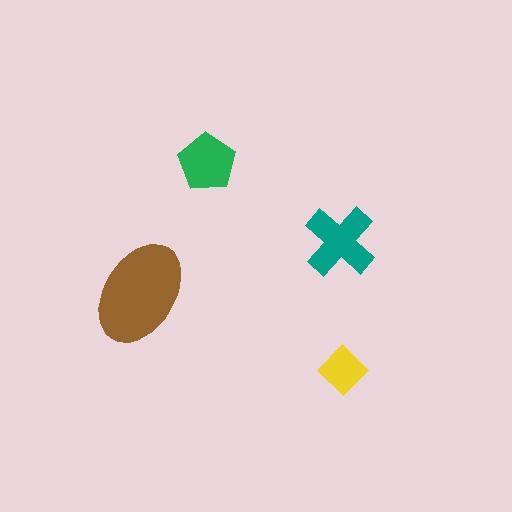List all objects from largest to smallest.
The brown ellipse, the teal cross, the green pentagon, the yellow diamond.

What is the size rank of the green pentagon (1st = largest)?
3rd.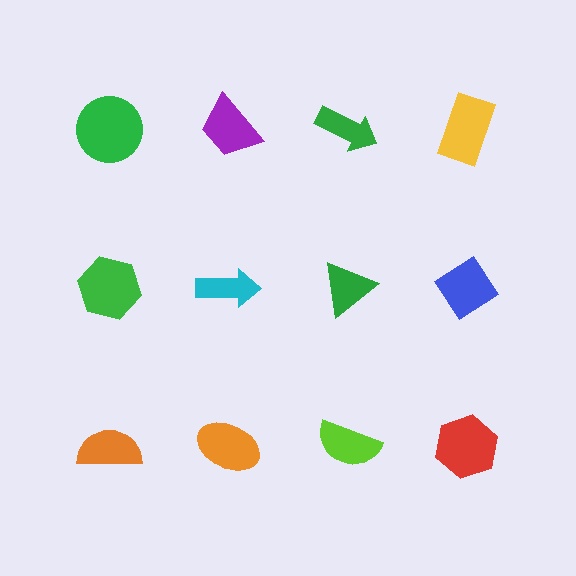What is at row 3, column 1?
An orange semicircle.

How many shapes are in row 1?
4 shapes.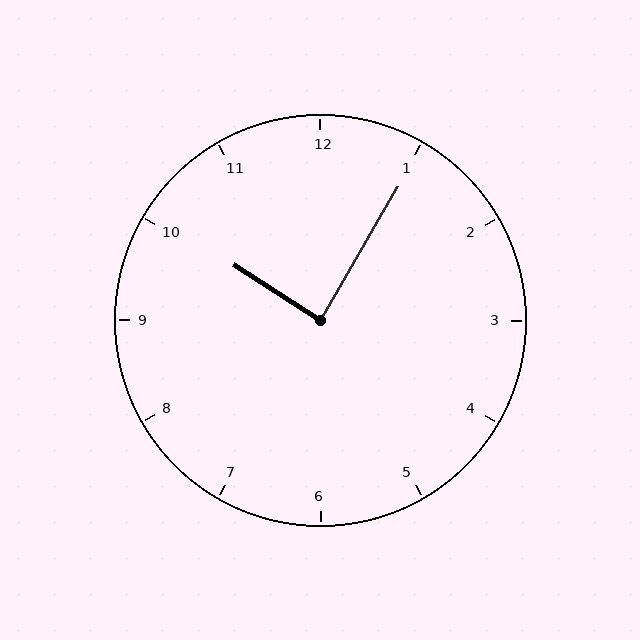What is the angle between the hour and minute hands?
Approximately 88 degrees.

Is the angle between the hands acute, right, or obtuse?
It is right.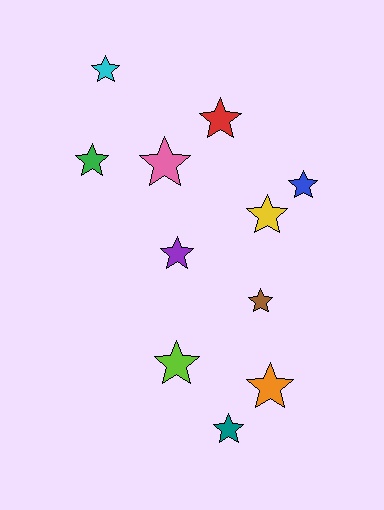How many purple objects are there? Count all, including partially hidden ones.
There is 1 purple object.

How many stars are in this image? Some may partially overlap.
There are 11 stars.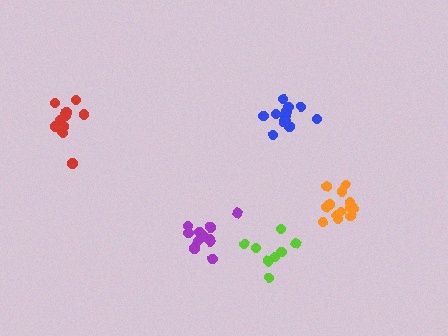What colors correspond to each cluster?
The clusters are colored: blue, red, lime, orange, purple.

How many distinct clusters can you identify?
There are 5 distinct clusters.